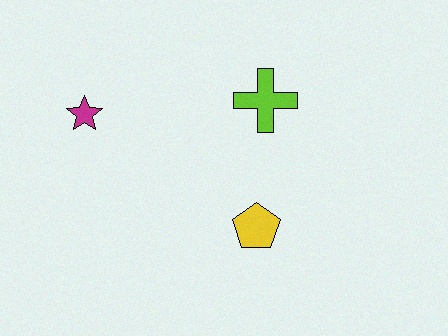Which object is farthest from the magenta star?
The yellow pentagon is farthest from the magenta star.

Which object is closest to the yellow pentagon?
The lime cross is closest to the yellow pentagon.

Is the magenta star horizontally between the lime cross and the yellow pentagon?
No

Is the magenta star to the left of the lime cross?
Yes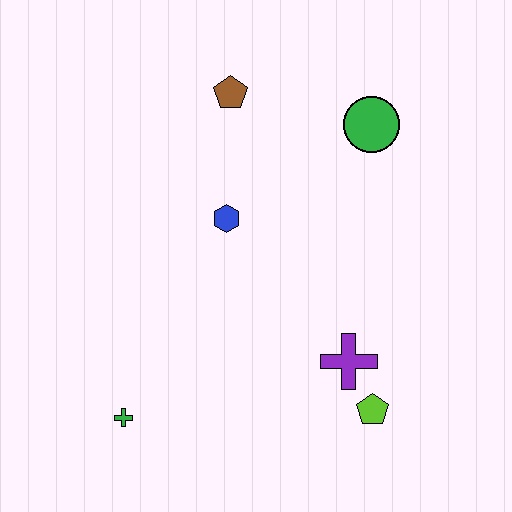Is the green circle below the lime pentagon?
No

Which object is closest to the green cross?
The blue hexagon is closest to the green cross.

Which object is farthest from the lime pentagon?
The brown pentagon is farthest from the lime pentagon.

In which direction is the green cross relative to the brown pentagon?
The green cross is below the brown pentagon.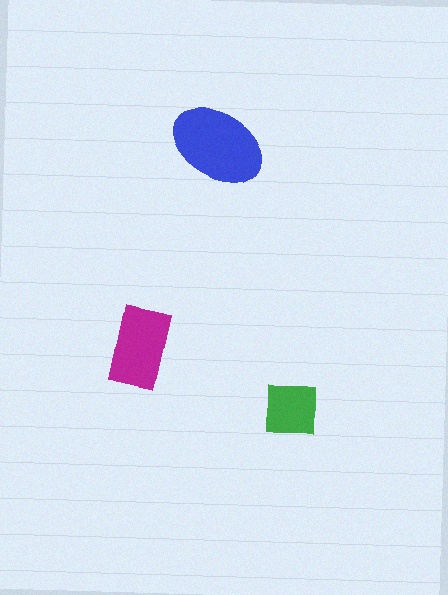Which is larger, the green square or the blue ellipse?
The blue ellipse.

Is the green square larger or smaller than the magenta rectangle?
Smaller.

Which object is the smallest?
The green square.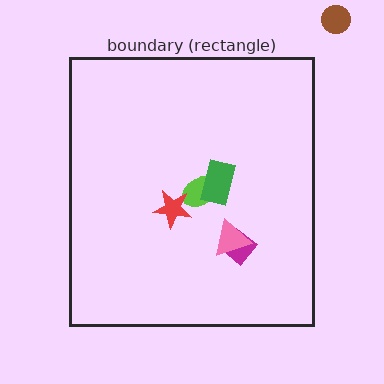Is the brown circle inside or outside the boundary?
Outside.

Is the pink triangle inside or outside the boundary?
Inside.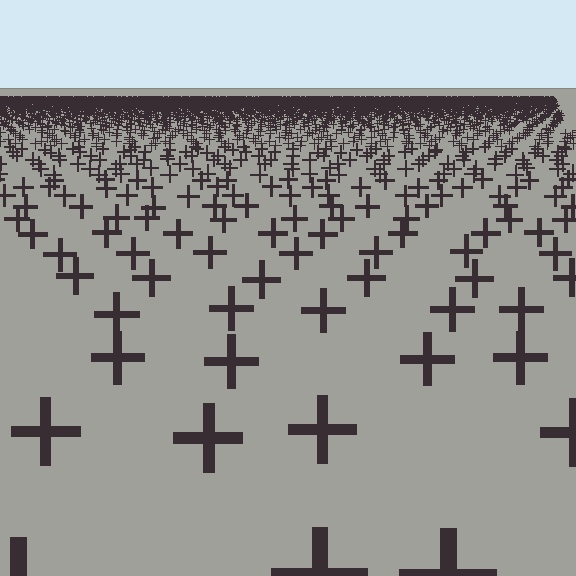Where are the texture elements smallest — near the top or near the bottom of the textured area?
Near the top.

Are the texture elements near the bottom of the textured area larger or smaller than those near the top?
Larger. Near the bottom, elements are closer to the viewer and appear at a bigger on-screen size.